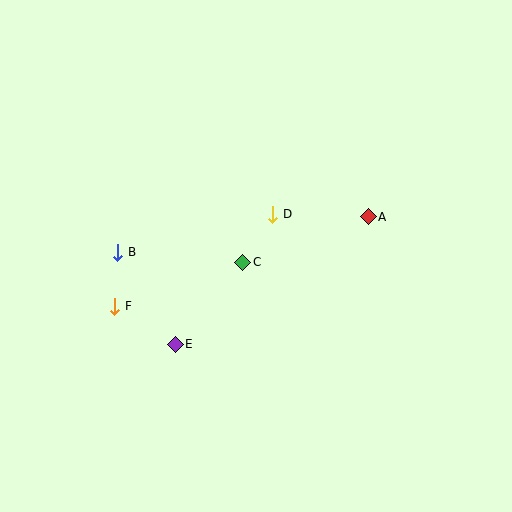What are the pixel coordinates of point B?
Point B is at (118, 252).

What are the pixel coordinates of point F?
Point F is at (115, 306).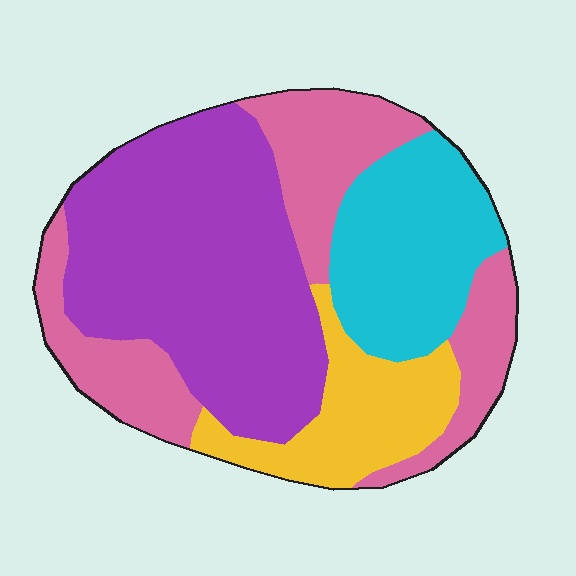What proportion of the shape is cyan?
Cyan takes up less than a quarter of the shape.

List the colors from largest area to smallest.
From largest to smallest: purple, pink, cyan, yellow.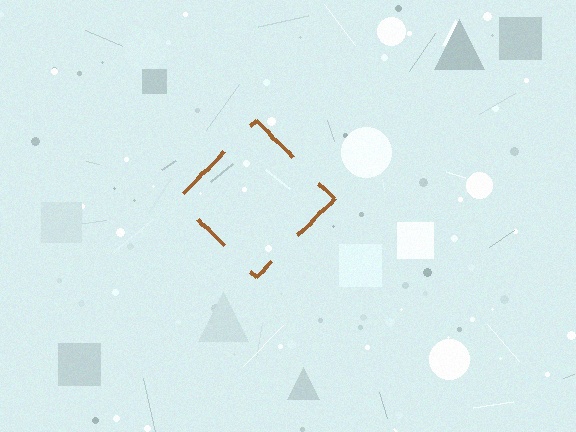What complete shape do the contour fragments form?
The contour fragments form a diamond.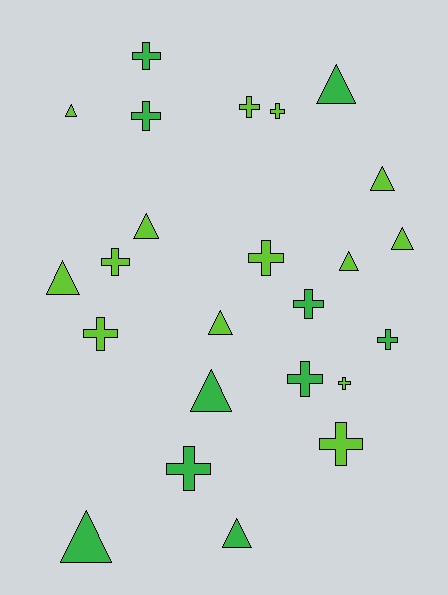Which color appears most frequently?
Lime, with 14 objects.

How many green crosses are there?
There are 6 green crosses.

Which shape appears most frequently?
Cross, with 13 objects.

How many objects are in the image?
There are 24 objects.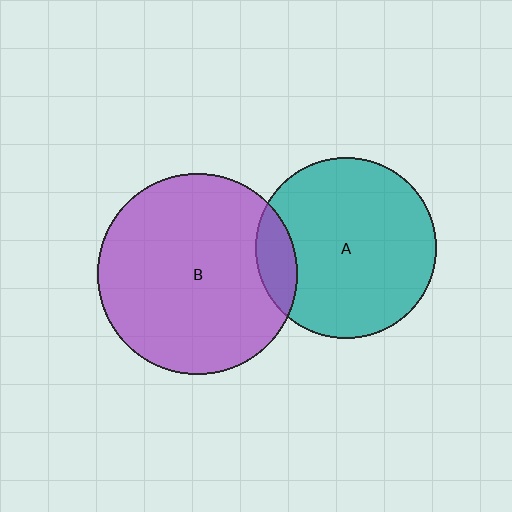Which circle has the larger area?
Circle B (purple).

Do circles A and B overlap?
Yes.